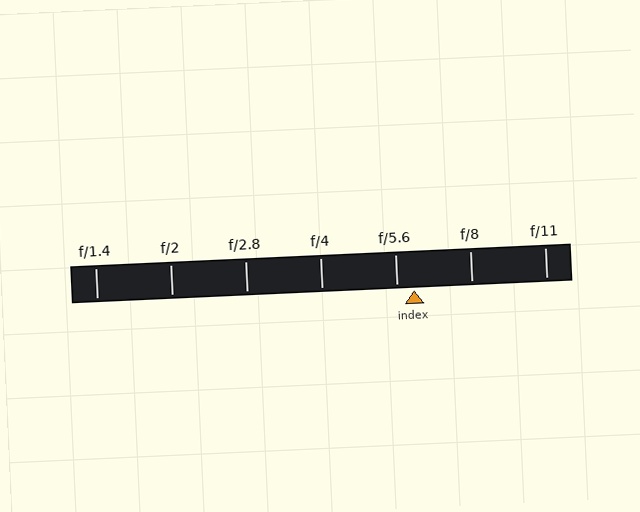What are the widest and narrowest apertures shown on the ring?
The widest aperture shown is f/1.4 and the narrowest is f/11.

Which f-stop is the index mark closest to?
The index mark is closest to f/5.6.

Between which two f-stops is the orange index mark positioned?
The index mark is between f/5.6 and f/8.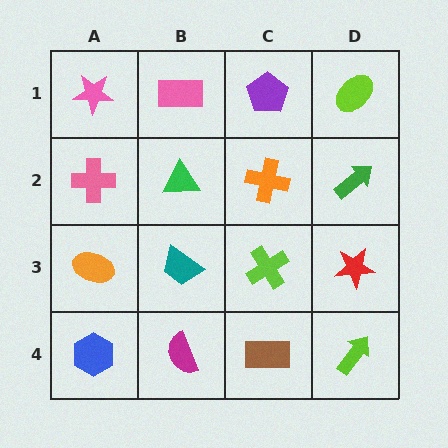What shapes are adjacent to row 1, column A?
A pink cross (row 2, column A), a pink rectangle (row 1, column B).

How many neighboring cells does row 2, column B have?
4.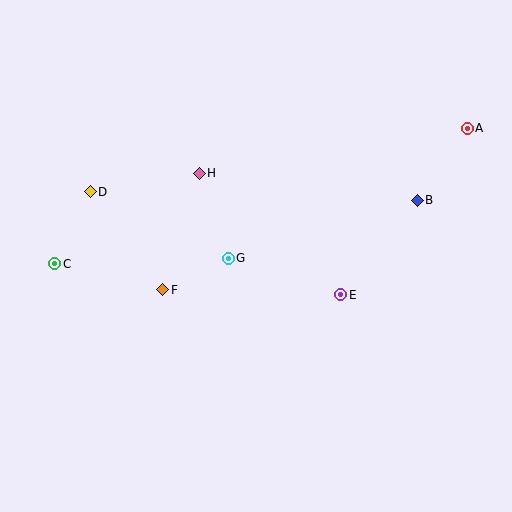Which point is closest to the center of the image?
Point G at (228, 258) is closest to the center.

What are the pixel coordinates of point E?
Point E is at (341, 295).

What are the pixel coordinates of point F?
Point F is at (163, 290).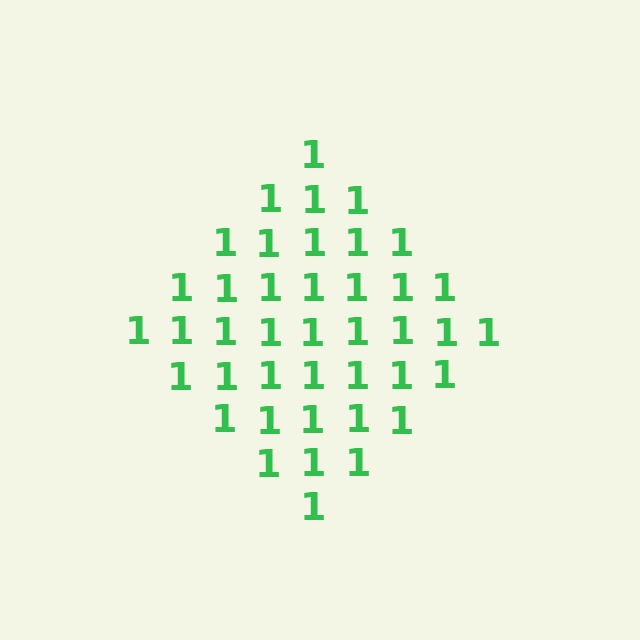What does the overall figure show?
The overall figure shows a diamond.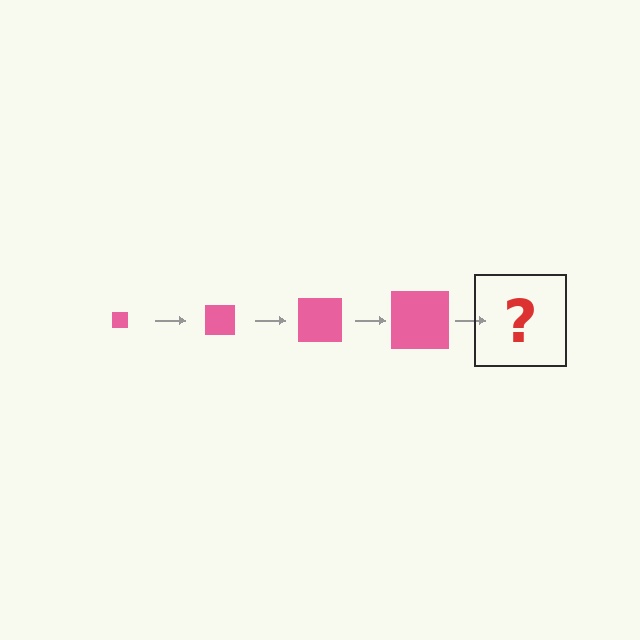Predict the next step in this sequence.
The next step is a pink square, larger than the previous one.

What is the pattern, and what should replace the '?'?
The pattern is that the square gets progressively larger each step. The '?' should be a pink square, larger than the previous one.